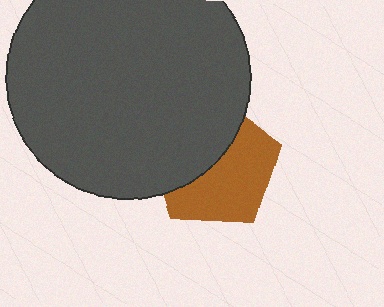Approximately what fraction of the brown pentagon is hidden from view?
Roughly 45% of the brown pentagon is hidden behind the dark gray circle.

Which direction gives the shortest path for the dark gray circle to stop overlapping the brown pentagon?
Moving toward the upper-left gives the shortest separation.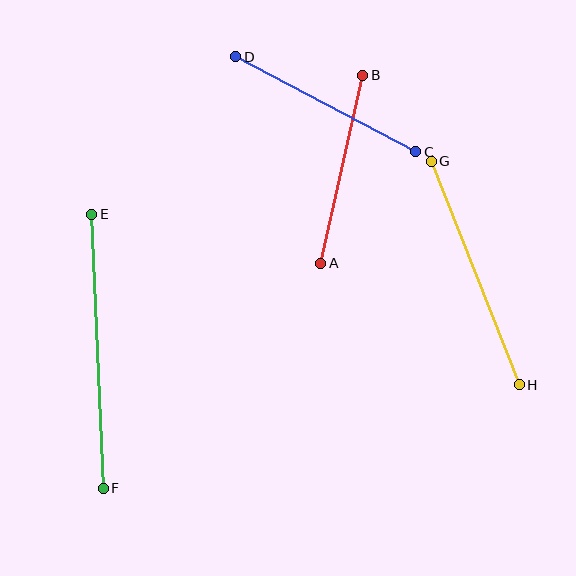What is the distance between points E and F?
The distance is approximately 274 pixels.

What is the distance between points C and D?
The distance is approximately 203 pixels.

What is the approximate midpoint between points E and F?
The midpoint is at approximately (97, 351) pixels.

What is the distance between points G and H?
The distance is approximately 241 pixels.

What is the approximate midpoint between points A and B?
The midpoint is at approximately (342, 169) pixels.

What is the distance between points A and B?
The distance is approximately 193 pixels.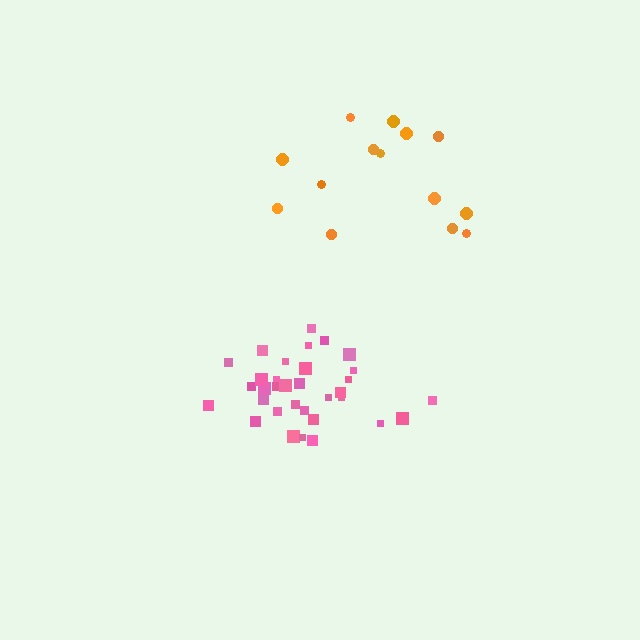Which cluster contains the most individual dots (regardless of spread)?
Pink (33).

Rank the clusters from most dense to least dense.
pink, orange.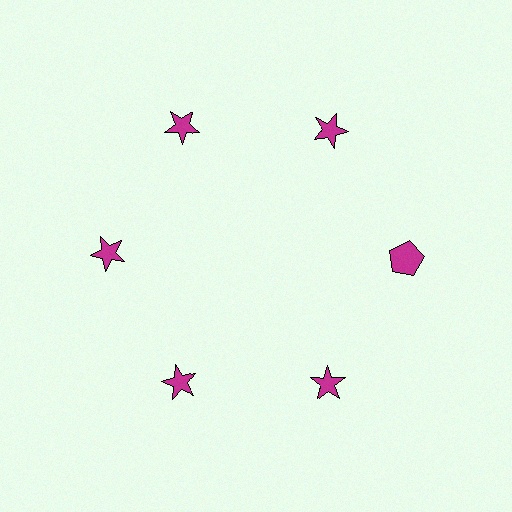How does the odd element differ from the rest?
It has a different shape: pentagon instead of star.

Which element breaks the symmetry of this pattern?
The magenta pentagon at roughly the 3 o'clock position breaks the symmetry. All other shapes are magenta stars.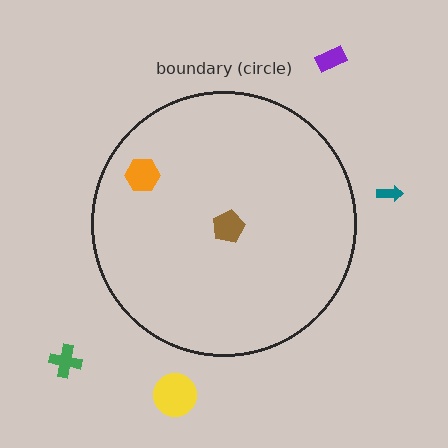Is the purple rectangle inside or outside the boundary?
Outside.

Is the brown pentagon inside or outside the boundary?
Inside.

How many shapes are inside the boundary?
2 inside, 4 outside.